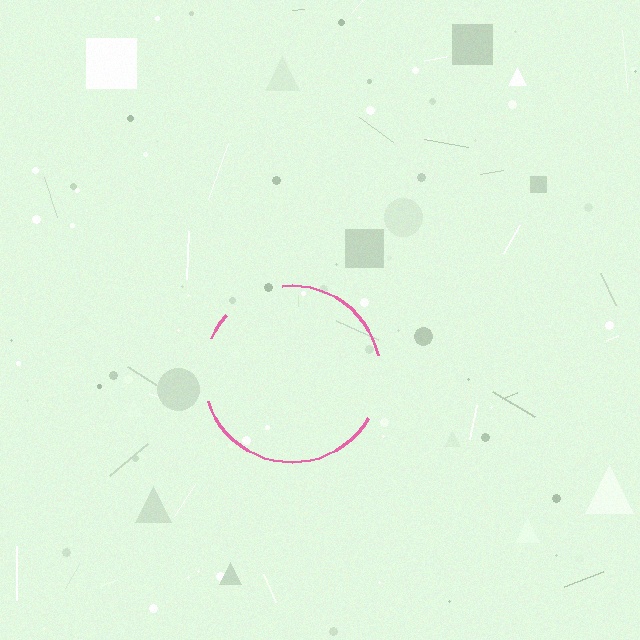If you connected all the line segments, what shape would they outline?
They would outline a circle.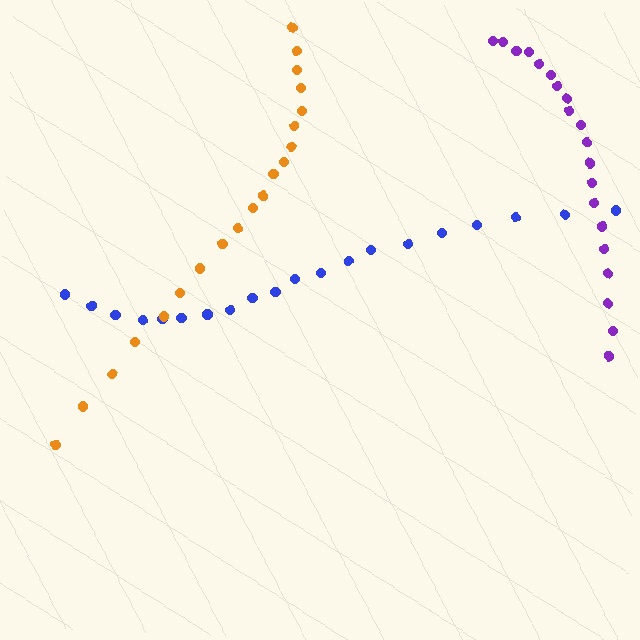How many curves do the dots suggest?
There are 3 distinct paths.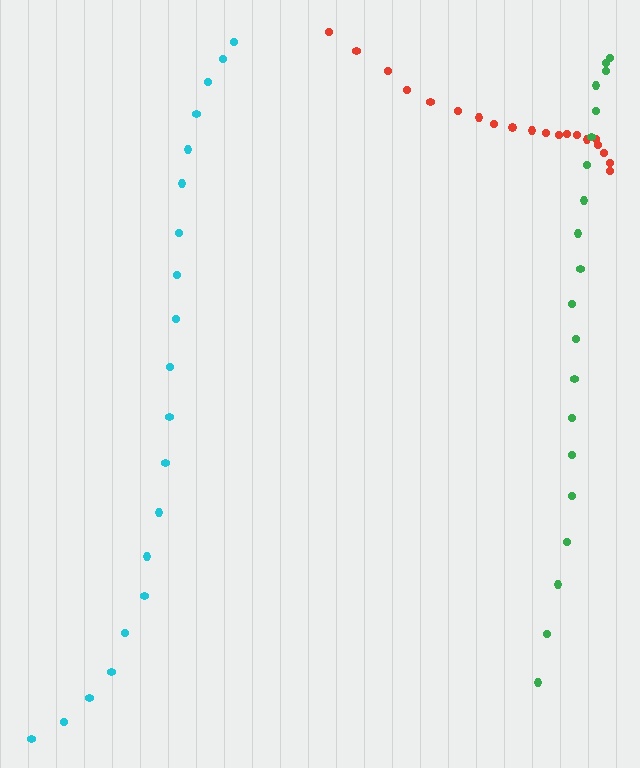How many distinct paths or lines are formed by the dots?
There are 3 distinct paths.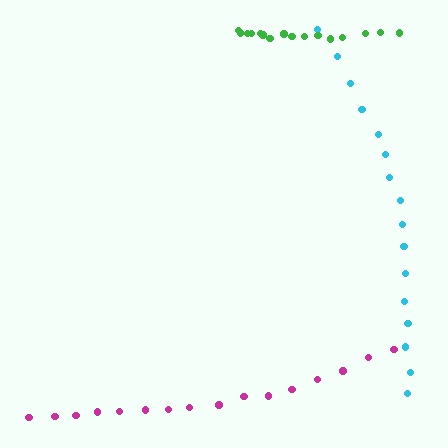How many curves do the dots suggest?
There are 3 distinct paths.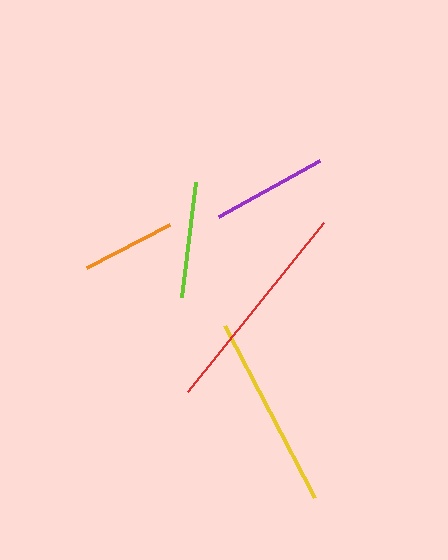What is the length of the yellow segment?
The yellow segment is approximately 194 pixels long.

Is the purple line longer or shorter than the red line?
The red line is longer than the purple line.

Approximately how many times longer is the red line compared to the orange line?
The red line is approximately 2.3 times the length of the orange line.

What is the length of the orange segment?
The orange segment is approximately 94 pixels long.